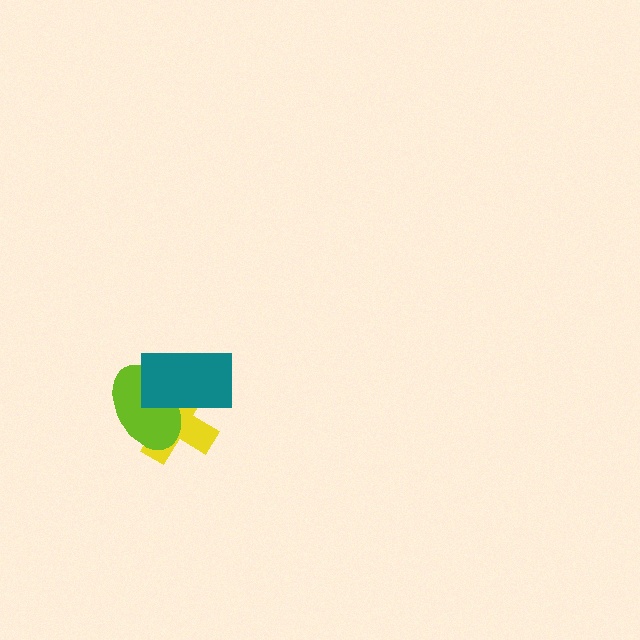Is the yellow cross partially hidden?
Yes, it is partially covered by another shape.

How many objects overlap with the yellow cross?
2 objects overlap with the yellow cross.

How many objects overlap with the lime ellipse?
2 objects overlap with the lime ellipse.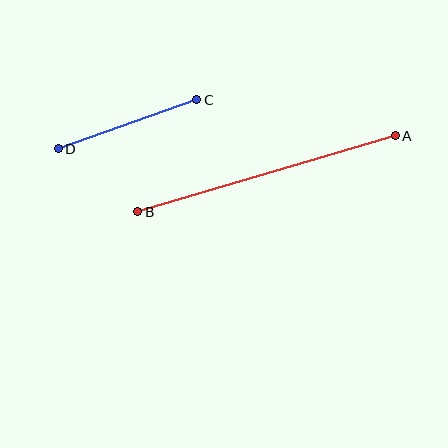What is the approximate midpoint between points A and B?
The midpoint is at approximately (266, 174) pixels.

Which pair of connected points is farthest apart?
Points A and B are farthest apart.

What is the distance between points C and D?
The distance is approximately 147 pixels.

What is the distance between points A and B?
The distance is approximately 268 pixels.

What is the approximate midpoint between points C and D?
The midpoint is at approximately (127, 124) pixels.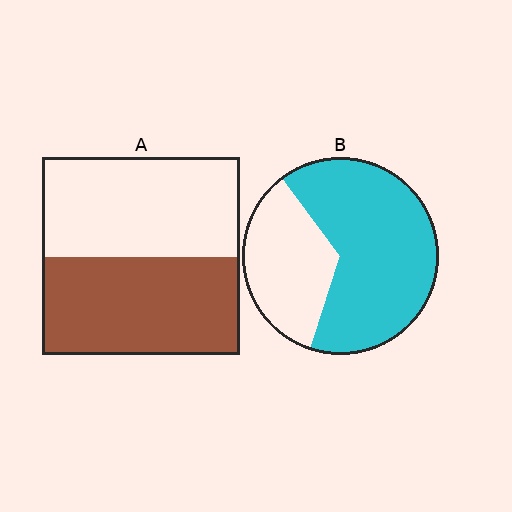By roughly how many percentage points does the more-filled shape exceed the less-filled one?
By roughly 15 percentage points (B over A).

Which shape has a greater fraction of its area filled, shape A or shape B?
Shape B.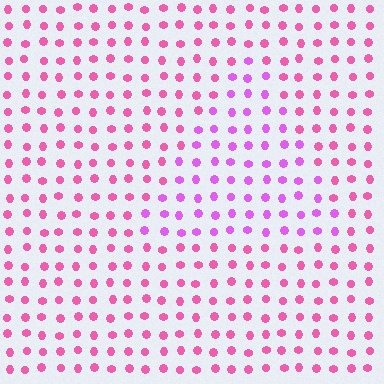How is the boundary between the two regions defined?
The boundary is defined purely by a slight shift in hue (about 33 degrees). Spacing, size, and orientation are identical on both sides.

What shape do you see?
I see a triangle.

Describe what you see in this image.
The image is filled with small pink elements in a uniform arrangement. A triangle-shaped region is visible where the elements are tinted to a slightly different hue, forming a subtle color boundary.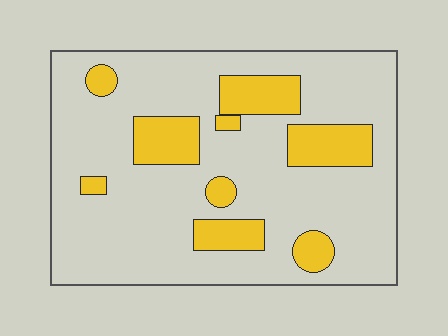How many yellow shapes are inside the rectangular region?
9.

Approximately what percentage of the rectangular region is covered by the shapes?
Approximately 20%.